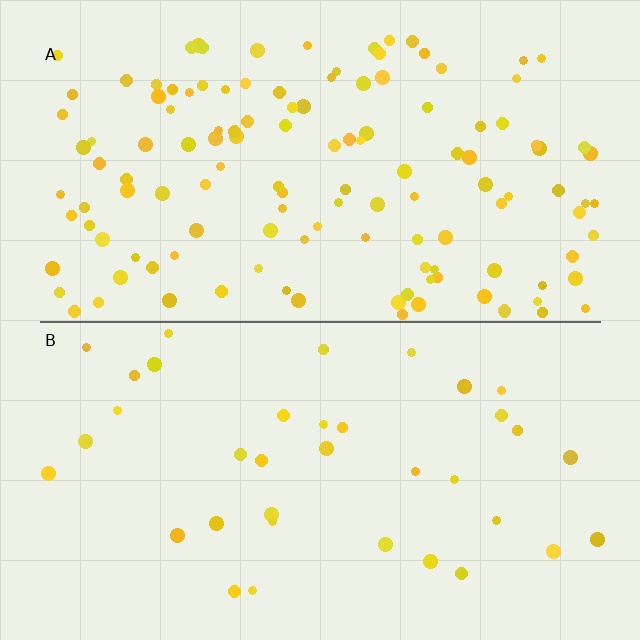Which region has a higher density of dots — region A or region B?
A (the top).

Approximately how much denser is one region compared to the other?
Approximately 3.5× — region A over region B.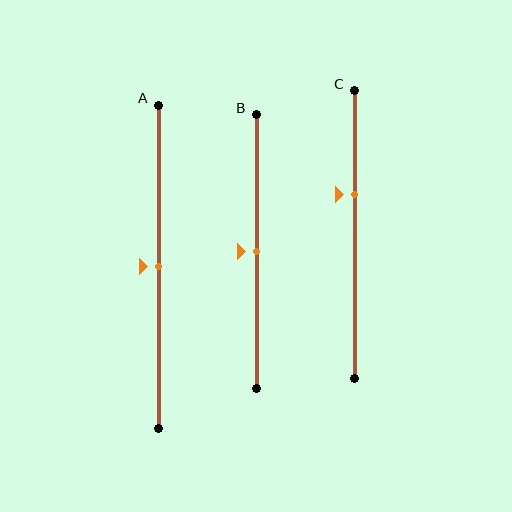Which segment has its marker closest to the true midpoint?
Segment A has its marker closest to the true midpoint.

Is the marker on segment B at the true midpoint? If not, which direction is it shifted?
Yes, the marker on segment B is at the true midpoint.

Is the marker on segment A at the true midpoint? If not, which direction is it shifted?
Yes, the marker on segment A is at the true midpoint.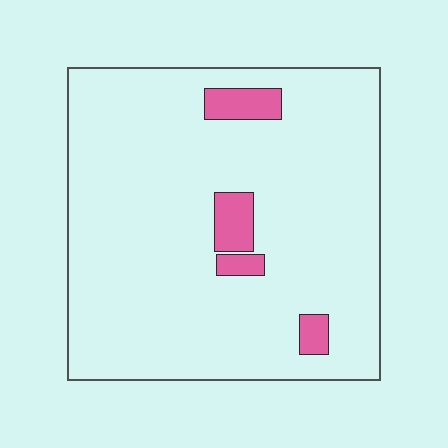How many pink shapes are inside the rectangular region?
4.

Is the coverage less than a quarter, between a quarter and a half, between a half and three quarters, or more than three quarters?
Less than a quarter.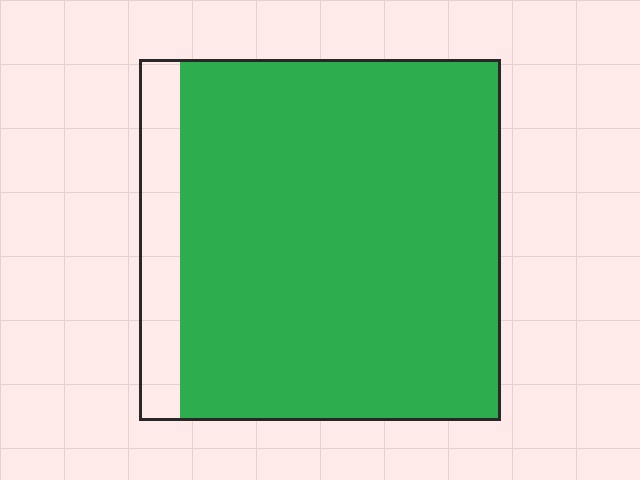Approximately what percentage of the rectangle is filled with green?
Approximately 90%.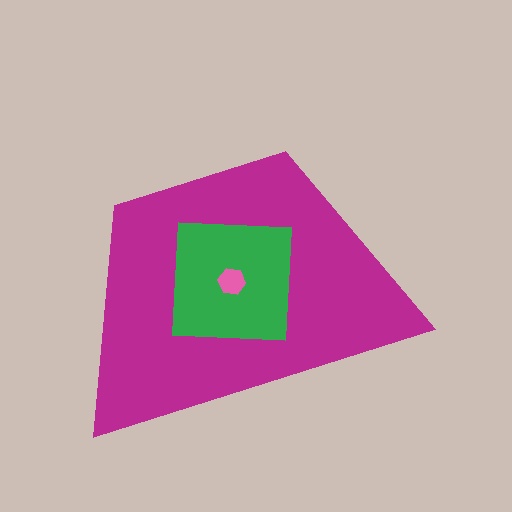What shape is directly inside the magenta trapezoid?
The green square.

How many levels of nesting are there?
3.